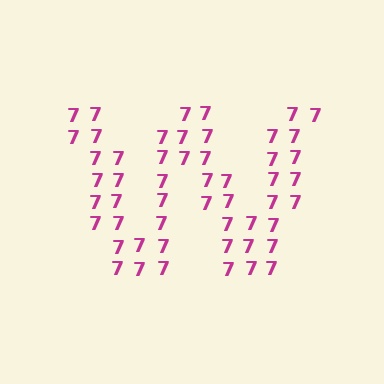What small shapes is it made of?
It is made of small digit 7's.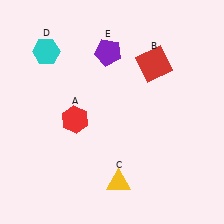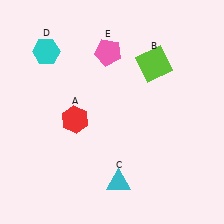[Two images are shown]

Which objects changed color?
B changed from red to lime. C changed from yellow to cyan. E changed from purple to pink.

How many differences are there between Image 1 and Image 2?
There are 3 differences between the two images.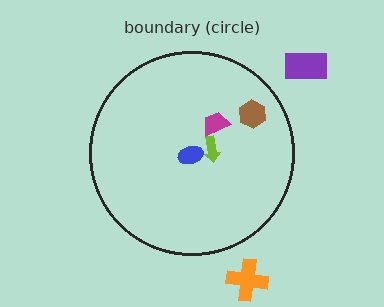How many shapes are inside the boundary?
4 inside, 2 outside.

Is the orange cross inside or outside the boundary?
Outside.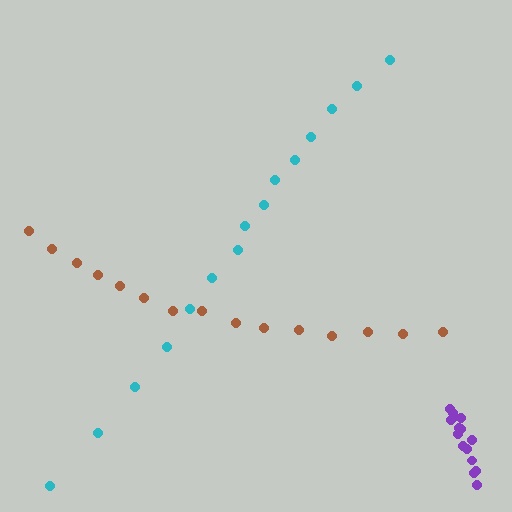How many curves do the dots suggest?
There are 3 distinct paths.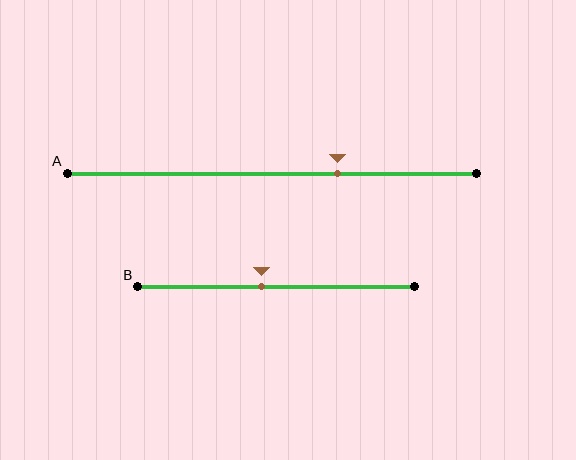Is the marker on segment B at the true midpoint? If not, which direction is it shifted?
No, the marker on segment B is shifted to the left by about 5% of the segment length.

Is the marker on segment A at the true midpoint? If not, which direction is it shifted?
No, the marker on segment A is shifted to the right by about 16% of the segment length.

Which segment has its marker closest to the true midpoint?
Segment B has its marker closest to the true midpoint.